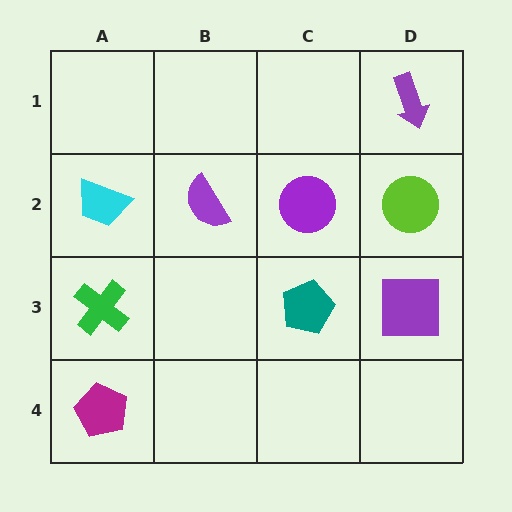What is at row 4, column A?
A magenta pentagon.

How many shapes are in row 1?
1 shape.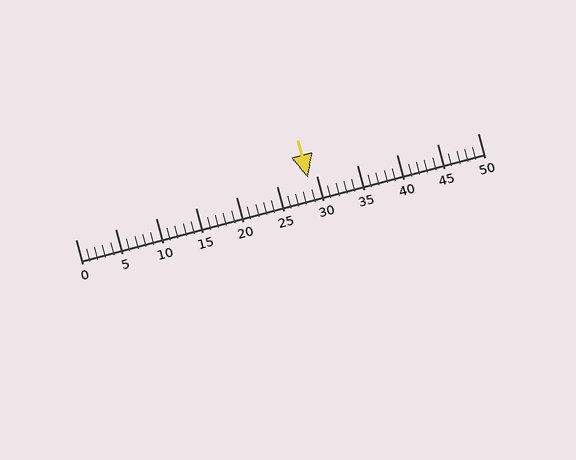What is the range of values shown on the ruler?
The ruler shows values from 0 to 50.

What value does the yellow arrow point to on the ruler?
The yellow arrow points to approximately 29.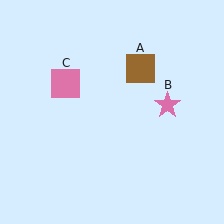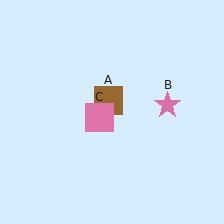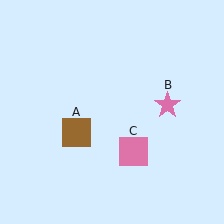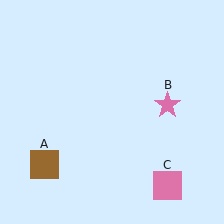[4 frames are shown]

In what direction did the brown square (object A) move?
The brown square (object A) moved down and to the left.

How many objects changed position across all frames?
2 objects changed position: brown square (object A), pink square (object C).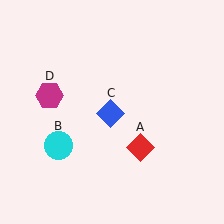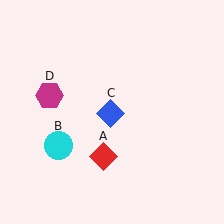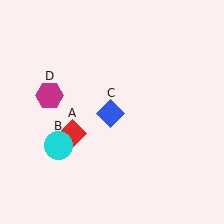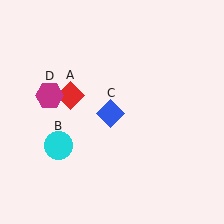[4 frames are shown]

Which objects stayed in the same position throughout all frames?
Cyan circle (object B) and blue diamond (object C) and magenta hexagon (object D) remained stationary.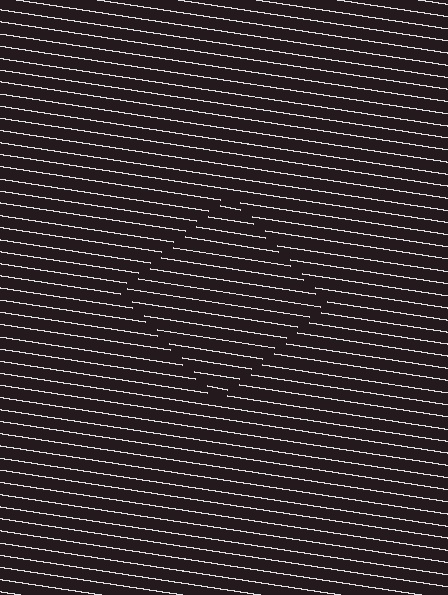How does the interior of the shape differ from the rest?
The interior of the shape contains the same grating, shifted by half a period — the contour is defined by the phase discontinuity where line-ends from the inner and outer gratings abut.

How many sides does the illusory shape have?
4 sides — the line-ends trace a square.